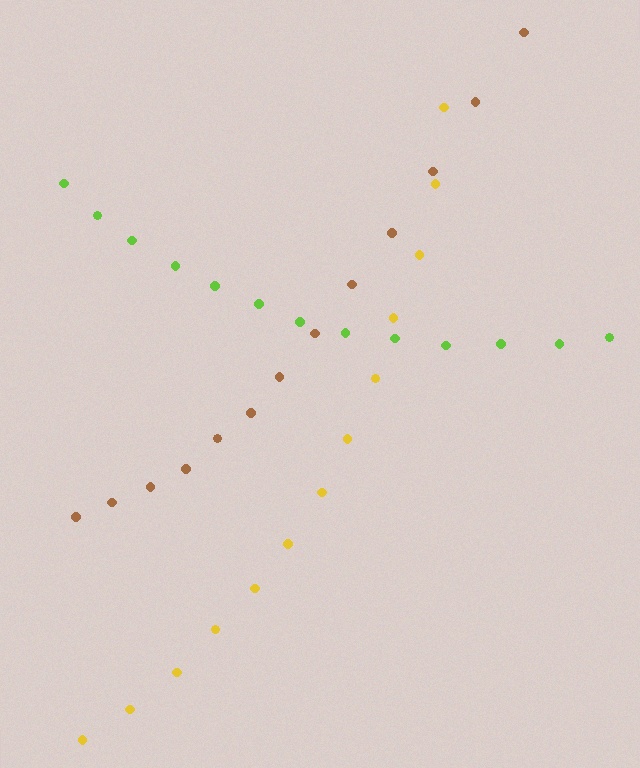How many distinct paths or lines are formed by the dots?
There are 3 distinct paths.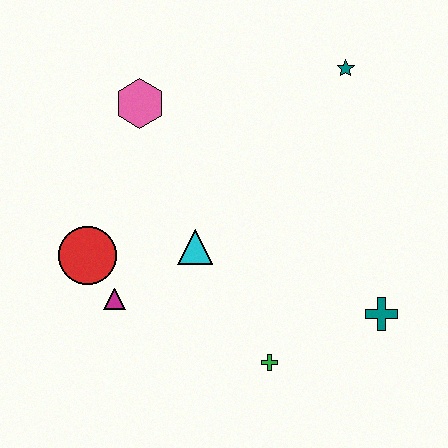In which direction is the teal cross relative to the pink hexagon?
The teal cross is to the right of the pink hexagon.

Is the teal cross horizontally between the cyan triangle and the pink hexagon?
No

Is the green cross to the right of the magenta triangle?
Yes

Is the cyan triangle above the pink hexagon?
No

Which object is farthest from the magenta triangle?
The teal star is farthest from the magenta triangle.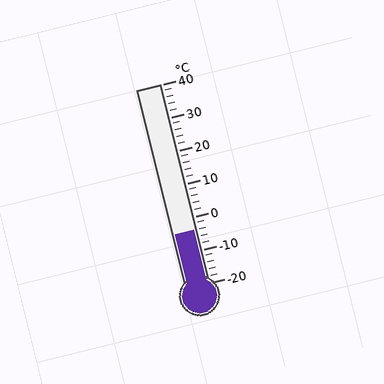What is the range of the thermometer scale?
The thermometer scale ranges from -20°C to 40°C.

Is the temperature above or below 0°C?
The temperature is below 0°C.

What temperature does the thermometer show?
The thermometer shows approximately -4°C.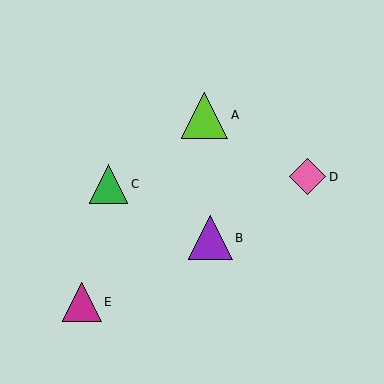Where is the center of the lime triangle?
The center of the lime triangle is at (204, 115).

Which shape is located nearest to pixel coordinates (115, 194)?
The green triangle (labeled C) at (109, 184) is nearest to that location.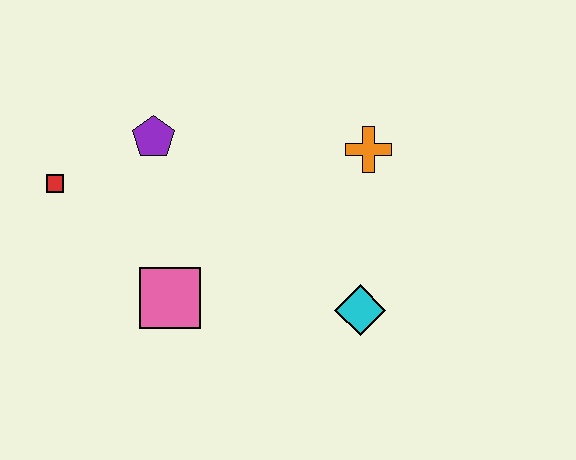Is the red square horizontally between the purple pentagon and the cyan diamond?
No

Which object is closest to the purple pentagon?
The red square is closest to the purple pentagon.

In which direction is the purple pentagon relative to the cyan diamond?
The purple pentagon is to the left of the cyan diamond.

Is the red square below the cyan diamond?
No